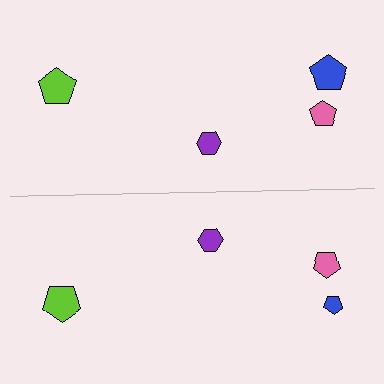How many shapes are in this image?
There are 8 shapes in this image.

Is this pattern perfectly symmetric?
No, the pattern is not perfectly symmetric. The blue pentagon on the bottom side has a different size than its mirror counterpart.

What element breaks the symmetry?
The blue pentagon on the bottom side has a different size than its mirror counterpart.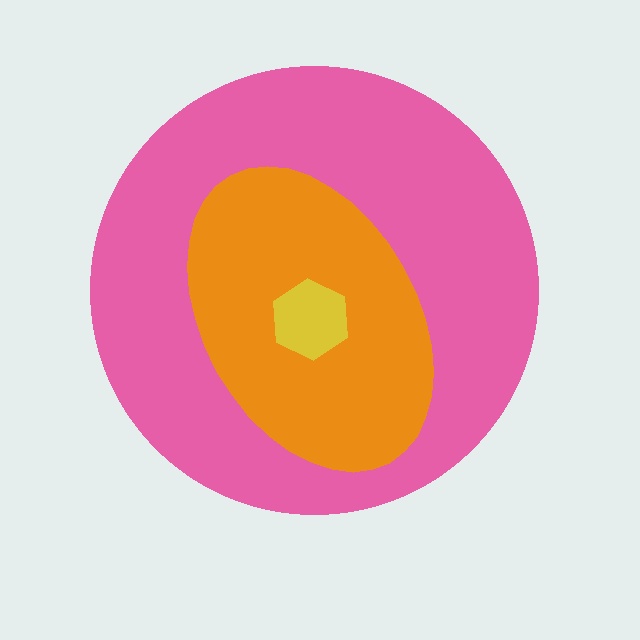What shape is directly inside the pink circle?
The orange ellipse.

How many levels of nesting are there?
3.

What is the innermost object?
The yellow hexagon.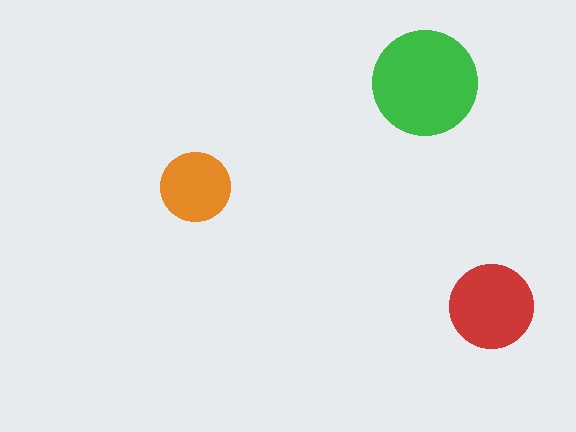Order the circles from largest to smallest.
the green one, the red one, the orange one.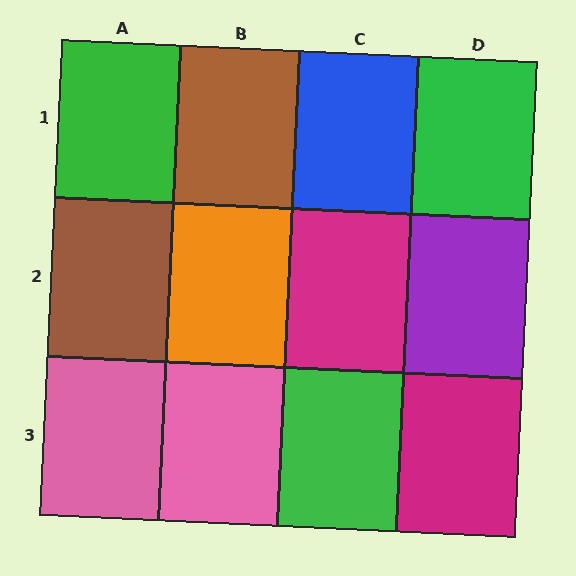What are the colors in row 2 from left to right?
Brown, orange, magenta, purple.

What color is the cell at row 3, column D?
Magenta.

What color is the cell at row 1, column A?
Green.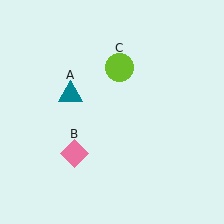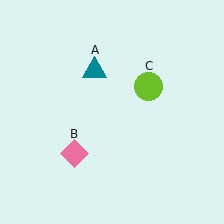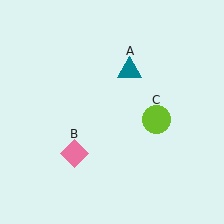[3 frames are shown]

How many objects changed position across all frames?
2 objects changed position: teal triangle (object A), lime circle (object C).